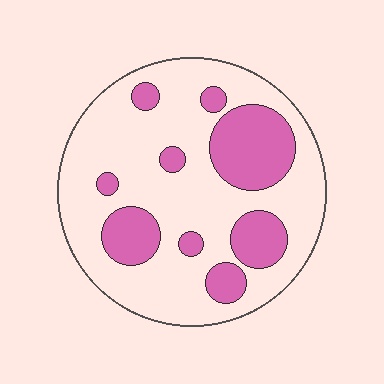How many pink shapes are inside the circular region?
9.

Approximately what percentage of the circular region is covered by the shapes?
Approximately 25%.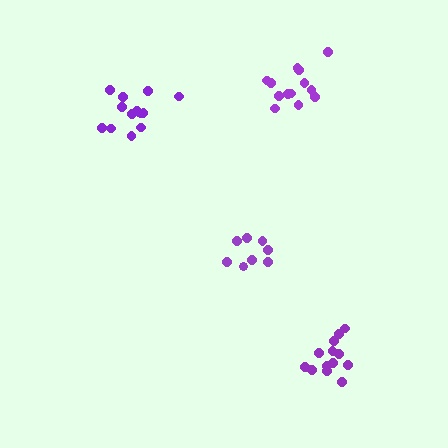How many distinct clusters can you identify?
There are 4 distinct clusters.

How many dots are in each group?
Group 1: 13 dots, Group 2: 13 dots, Group 3: 8 dots, Group 4: 13 dots (47 total).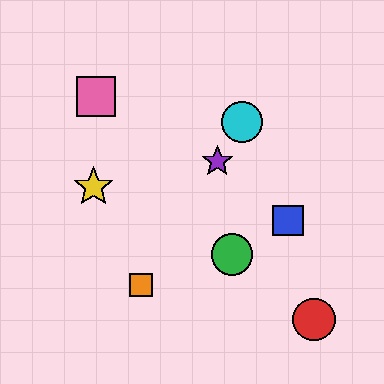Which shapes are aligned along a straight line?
The purple star, the orange square, the cyan circle are aligned along a straight line.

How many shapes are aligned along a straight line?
3 shapes (the purple star, the orange square, the cyan circle) are aligned along a straight line.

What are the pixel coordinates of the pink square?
The pink square is at (96, 96).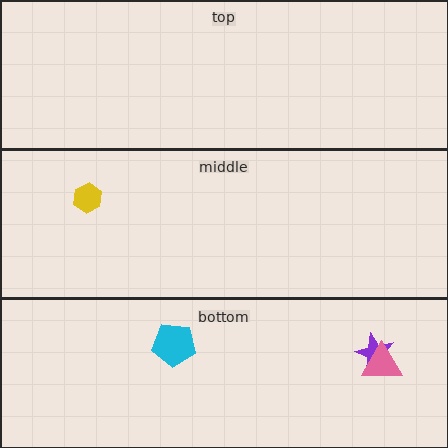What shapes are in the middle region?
The yellow hexagon.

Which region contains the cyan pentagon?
The bottom region.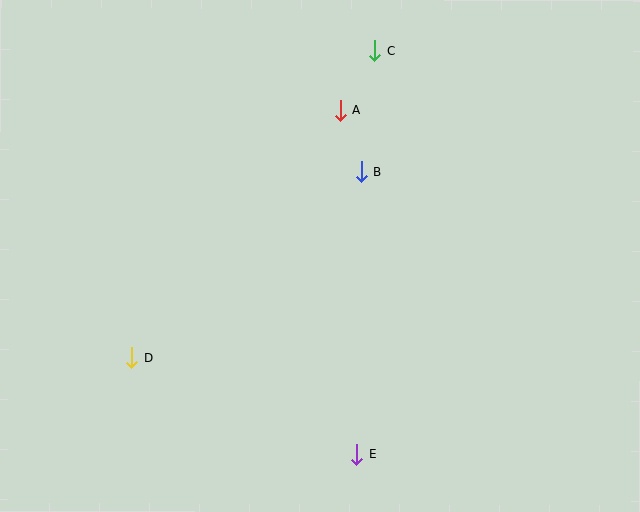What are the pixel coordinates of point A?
Point A is at (340, 110).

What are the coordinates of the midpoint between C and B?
The midpoint between C and B is at (368, 111).